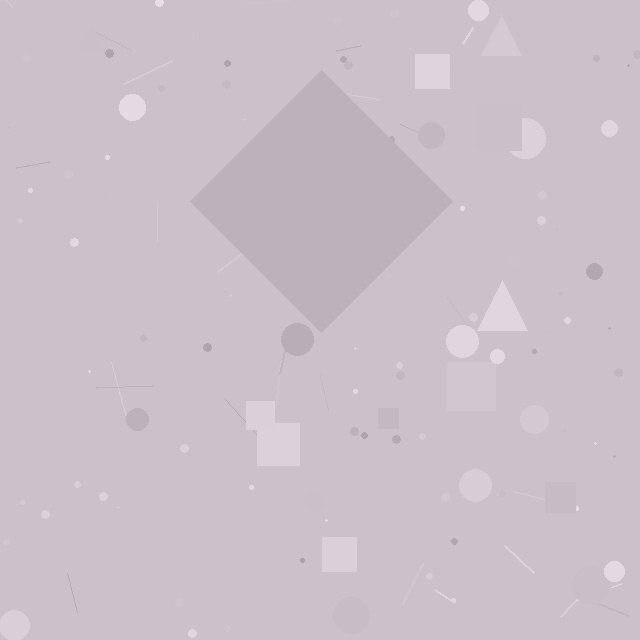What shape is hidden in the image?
A diamond is hidden in the image.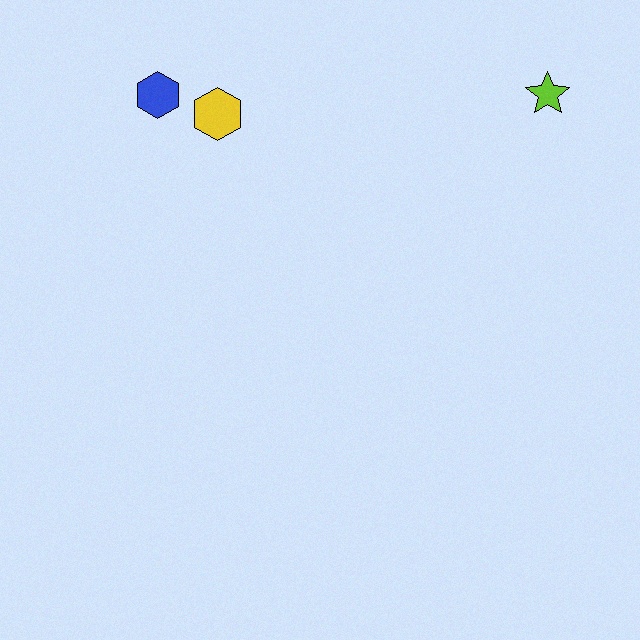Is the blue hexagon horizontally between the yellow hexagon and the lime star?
No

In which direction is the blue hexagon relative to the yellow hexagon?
The blue hexagon is to the left of the yellow hexagon.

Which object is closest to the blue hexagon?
The yellow hexagon is closest to the blue hexagon.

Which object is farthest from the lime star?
The blue hexagon is farthest from the lime star.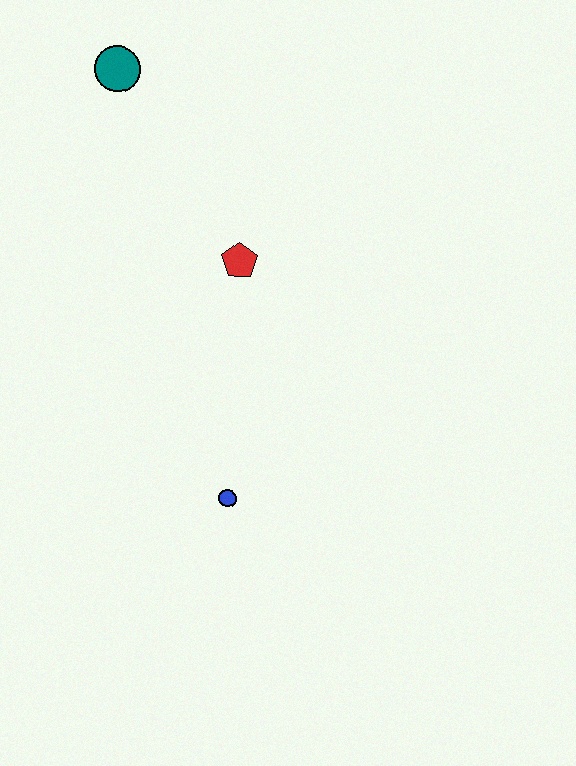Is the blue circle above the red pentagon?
No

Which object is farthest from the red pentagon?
The blue circle is farthest from the red pentagon.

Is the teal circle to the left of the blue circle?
Yes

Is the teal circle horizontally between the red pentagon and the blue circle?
No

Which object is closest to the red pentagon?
The teal circle is closest to the red pentagon.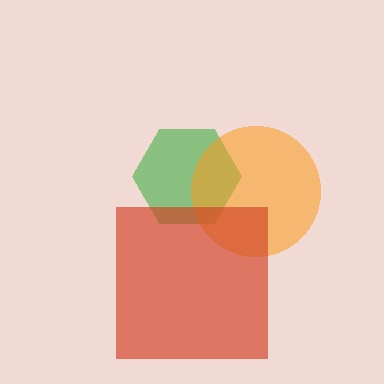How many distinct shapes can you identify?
There are 3 distinct shapes: a green hexagon, an orange circle, a red square.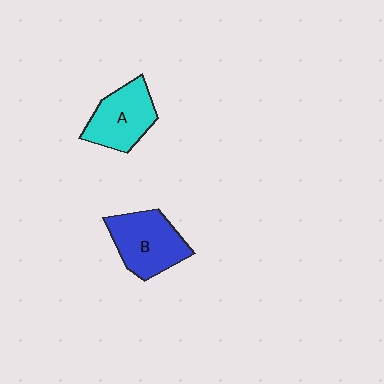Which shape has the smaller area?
Shape A (cyan).